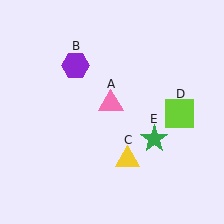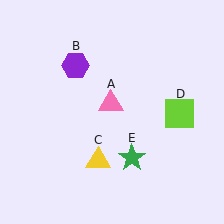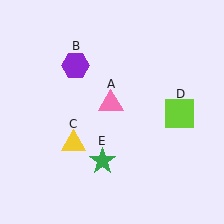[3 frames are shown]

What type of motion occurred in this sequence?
The yellow triangle (object C), green star (object E) rotated clockwise around the center of the scene.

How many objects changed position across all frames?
2 objects changed position: yellow triangle (object C), green star (object E).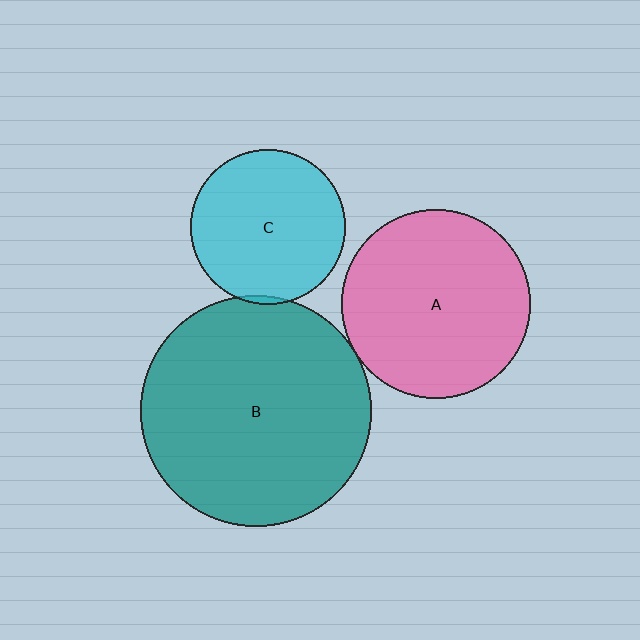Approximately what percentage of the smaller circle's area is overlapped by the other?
Approximately 5%.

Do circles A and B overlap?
Yes.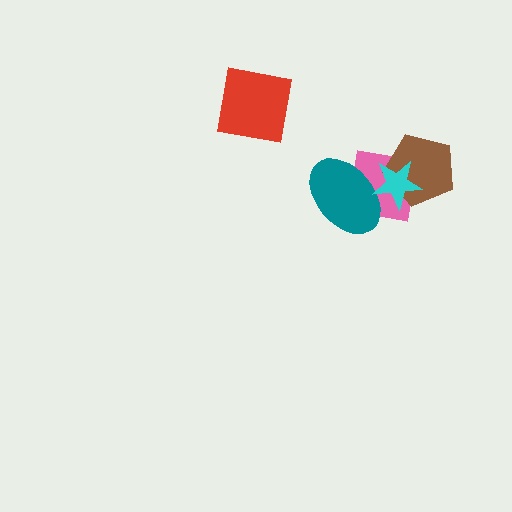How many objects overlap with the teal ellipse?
2 objects overlap with the teal ellipse.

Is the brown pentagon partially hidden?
Yes, it is partially covered by another shape.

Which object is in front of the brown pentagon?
The cyan star is in front of the brown pentagon.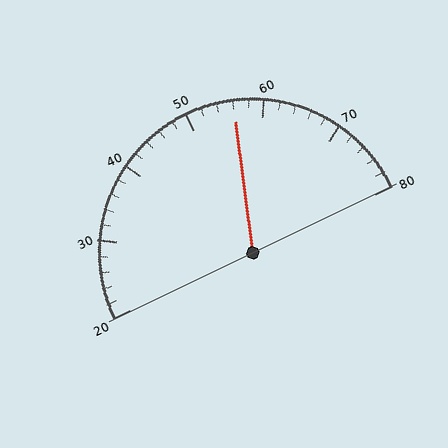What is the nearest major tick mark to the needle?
The nearest major tick mark is 60.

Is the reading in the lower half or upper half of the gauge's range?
The reading is in the upper half of the range (20 to 80).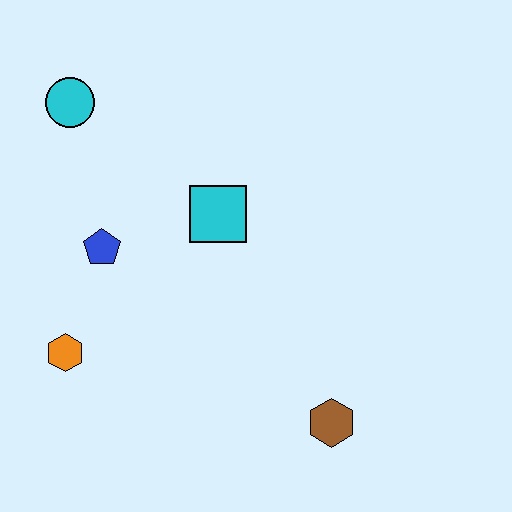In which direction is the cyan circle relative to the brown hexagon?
The cyan circle is above the brown hexagon.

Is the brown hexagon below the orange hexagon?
Yes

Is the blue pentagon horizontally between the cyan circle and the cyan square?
Yes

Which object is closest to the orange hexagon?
The blue pentagon is closest to the orange hexagon.